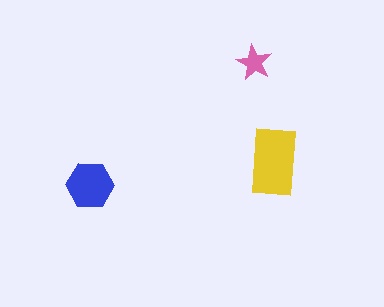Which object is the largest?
The yellow rectangle.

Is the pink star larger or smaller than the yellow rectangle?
Smaller.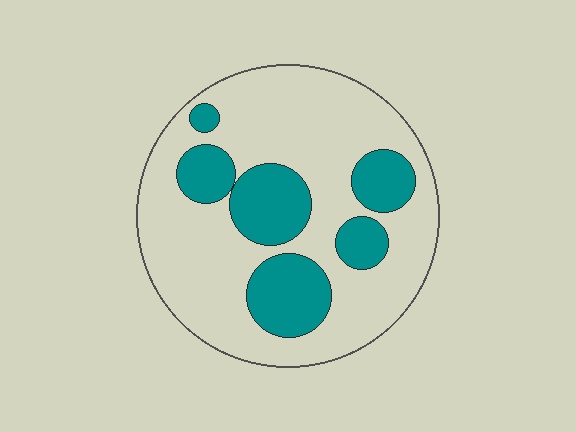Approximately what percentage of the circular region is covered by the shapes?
Approximately 30%.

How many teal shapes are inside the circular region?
6.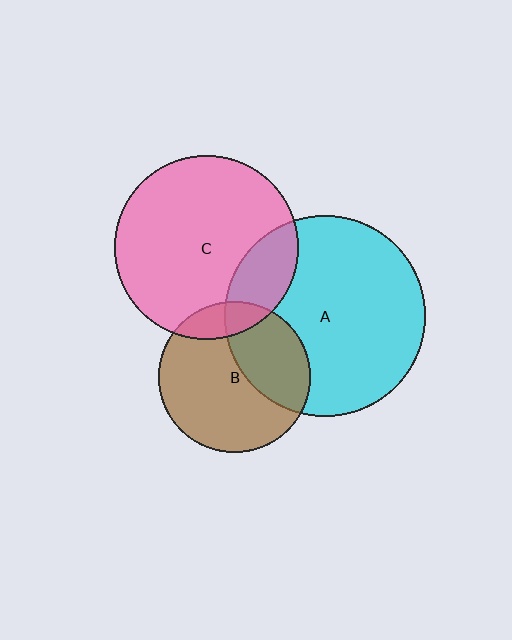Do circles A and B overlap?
Yes.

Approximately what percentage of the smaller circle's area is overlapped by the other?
Approximately 35%.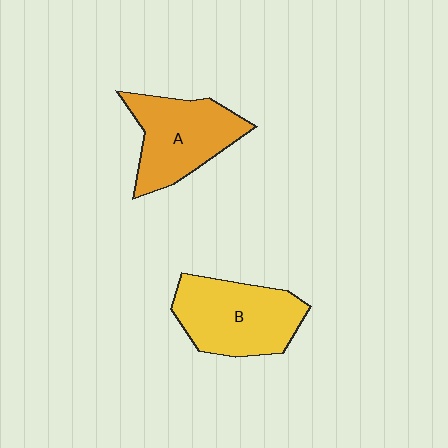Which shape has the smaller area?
Shape A (orange).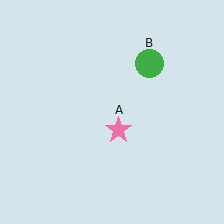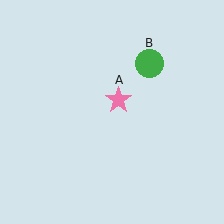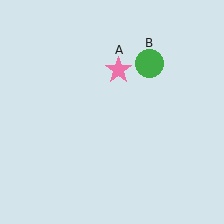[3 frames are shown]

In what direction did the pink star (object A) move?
The pink star (object A) moved up.